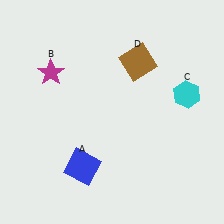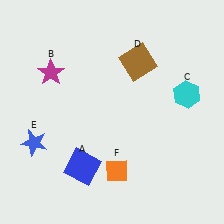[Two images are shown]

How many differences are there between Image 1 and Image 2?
There are 2 differences between the two images.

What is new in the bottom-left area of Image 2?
A blue star (E) was added in the bottom-left area of Image 2.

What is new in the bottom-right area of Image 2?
An orange diamond (F) was added in the bottom-right area of Image 2.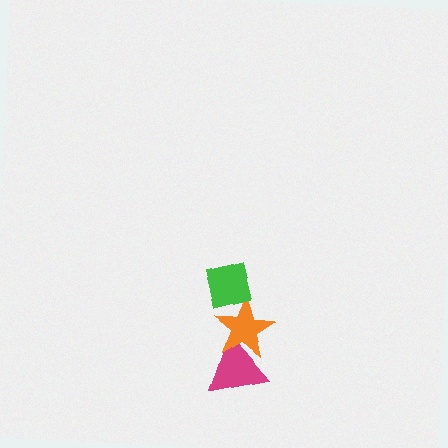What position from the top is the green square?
The green square is 1st from the top.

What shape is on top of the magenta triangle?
The orange star is on top of the magenta triangle.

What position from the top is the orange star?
The orange star is 2nd from the top.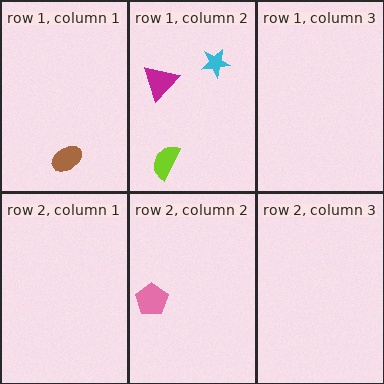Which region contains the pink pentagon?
The row 2, column 2 region.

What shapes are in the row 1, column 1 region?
The brown ellipse.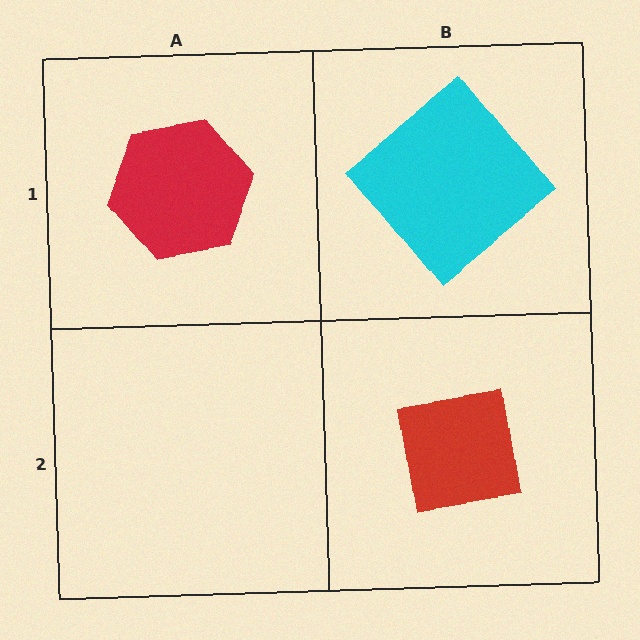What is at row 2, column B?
A red square.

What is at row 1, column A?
A red hexagon.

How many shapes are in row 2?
1 shape.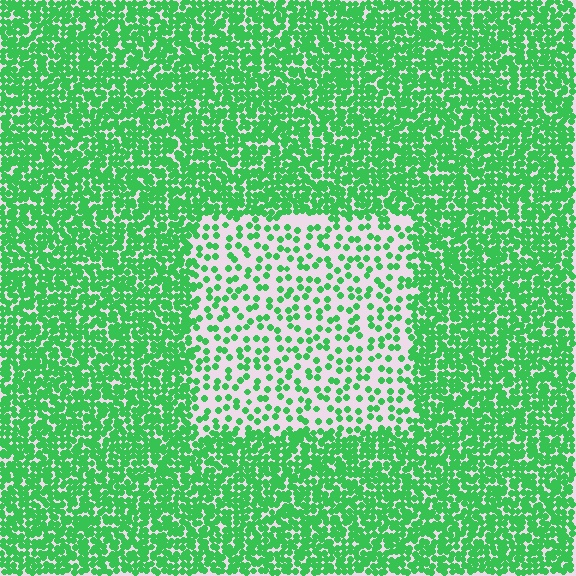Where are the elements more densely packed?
The elements are more densely packed outside the rectangle boundary.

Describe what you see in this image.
The image contains small green elements arranged at two different densities. A rectangle-shaped region is visible where the elements are less densely packed than the surrounding area.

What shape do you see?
I see a rectangle.